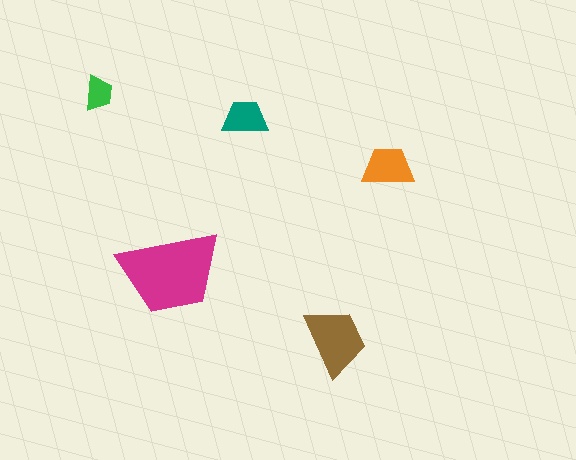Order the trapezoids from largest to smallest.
the magenta one, the brown one, the orange one, the teal one, the green one.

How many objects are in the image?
There are 5 objects in the image.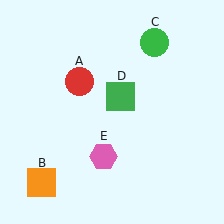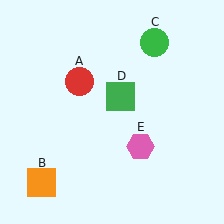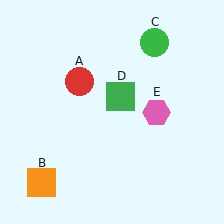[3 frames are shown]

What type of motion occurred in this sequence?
The pink hexagon (object E) rotated counterclockwise around the center of the scene.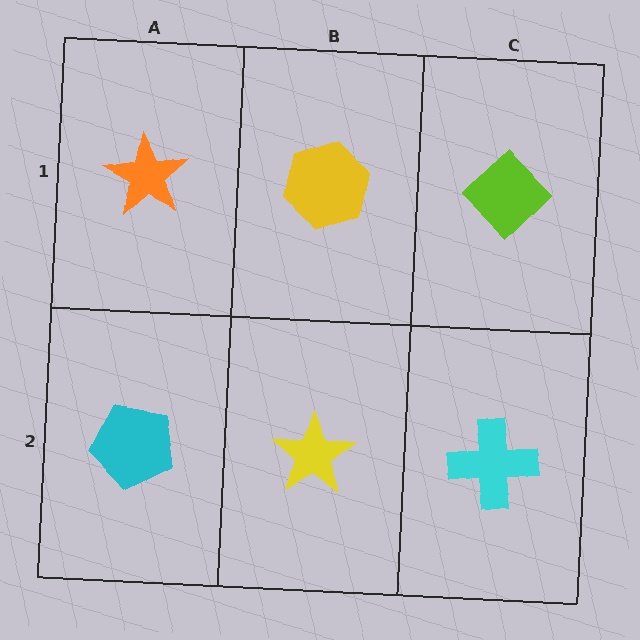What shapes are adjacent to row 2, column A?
An orange star (row 1, column A), a yellow star (row 2, column B).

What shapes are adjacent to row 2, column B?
A yellow hexagon (row 1, column B), a cyan pentagon (row 2, column A), a cyan cross (row 2, column C).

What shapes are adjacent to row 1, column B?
A yellow star (row 2, column B), an orange star (row 1, column A), a lime diamond (row 1, column C).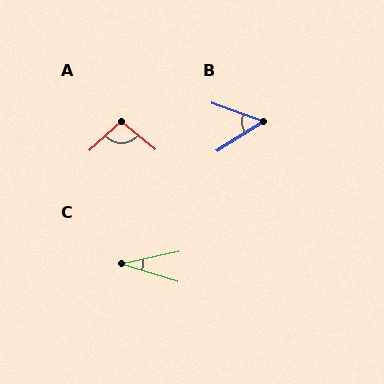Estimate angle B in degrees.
Approximately 53 degrees.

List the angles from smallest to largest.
C (30°), B (53°), A (98°).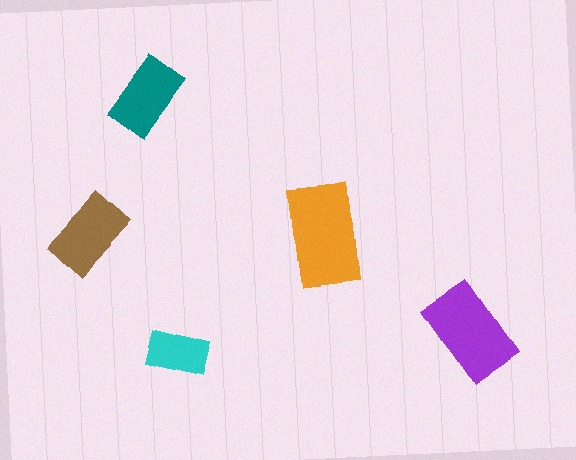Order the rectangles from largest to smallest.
the orange one, the purple one, the brown one, the teal one, the cyan one.